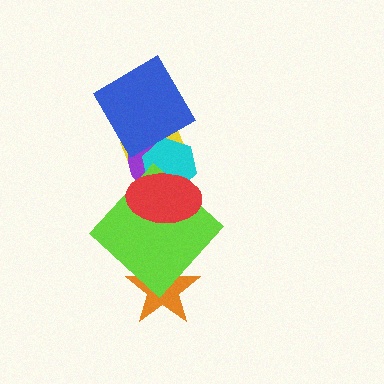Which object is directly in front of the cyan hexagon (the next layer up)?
The lime diamond is directly in front of the cyan hexagon.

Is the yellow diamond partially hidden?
Yes, it is partially covered by another shape.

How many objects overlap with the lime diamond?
4 objects overlap with the lime diamond.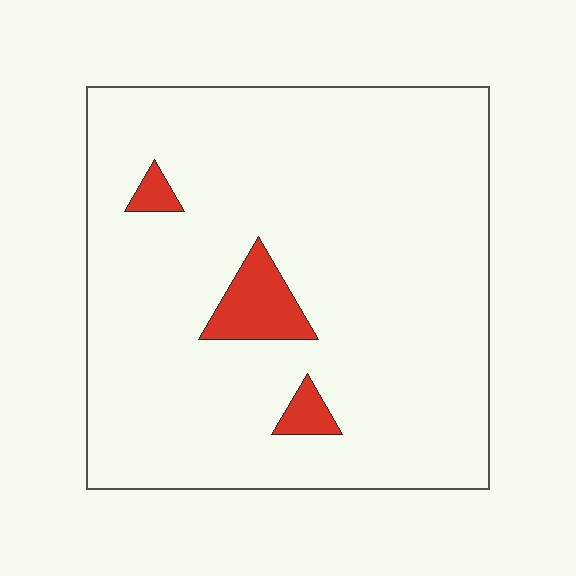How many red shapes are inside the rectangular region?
3.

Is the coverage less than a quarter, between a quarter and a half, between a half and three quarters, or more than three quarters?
Less than a quarter.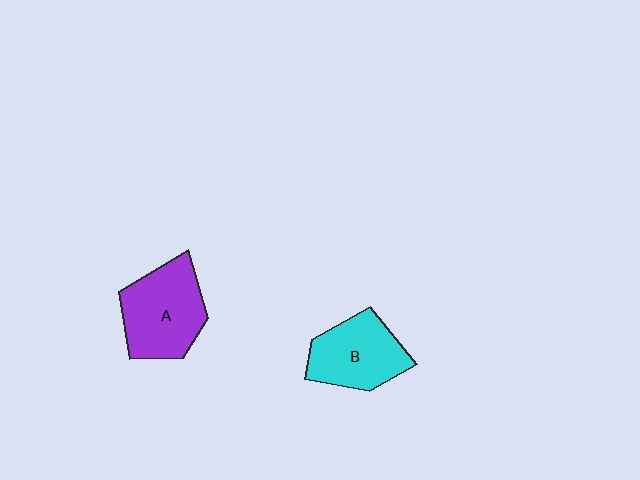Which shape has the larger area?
Shape A (purple).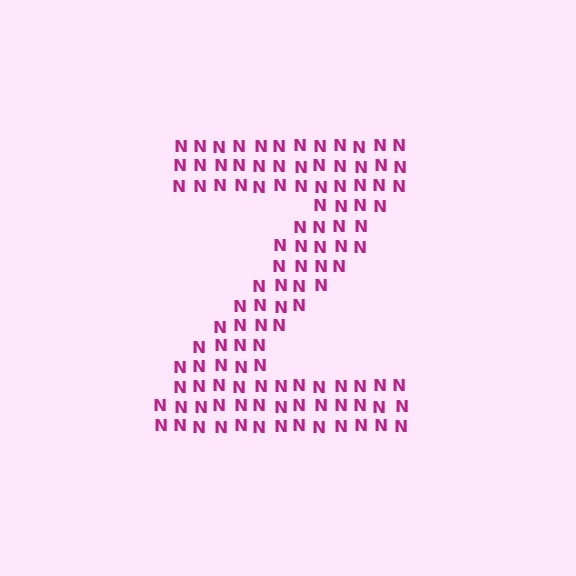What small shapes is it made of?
It is made of small letter N's.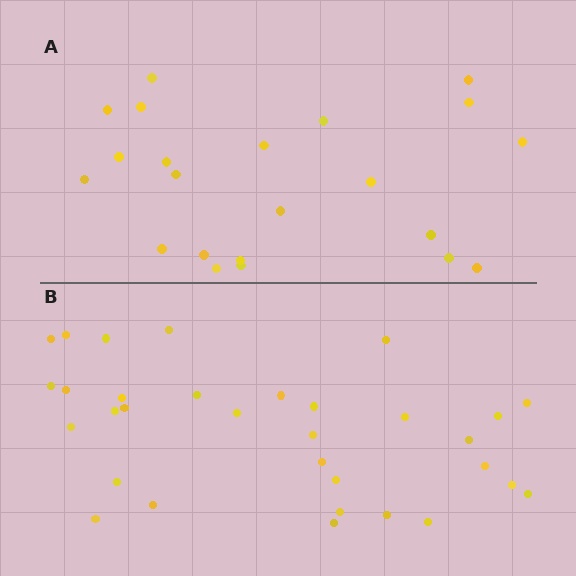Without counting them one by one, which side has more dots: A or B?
Region B (the bottom region) has more dots.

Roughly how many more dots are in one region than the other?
Region B has roughly 10 or so more dots than region A.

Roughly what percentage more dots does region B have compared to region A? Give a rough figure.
About 45% more.